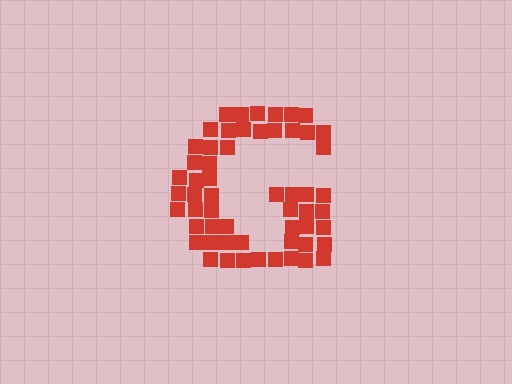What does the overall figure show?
The overall figure shows the letter G.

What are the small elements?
The small elements are squares.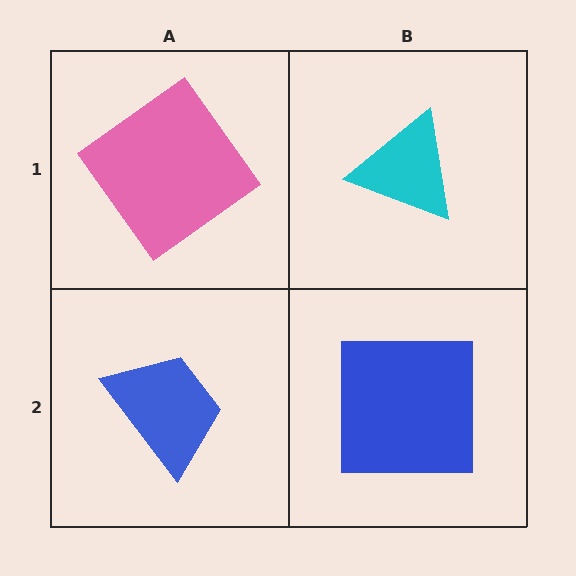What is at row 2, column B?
A blue square.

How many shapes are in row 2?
2 shapes.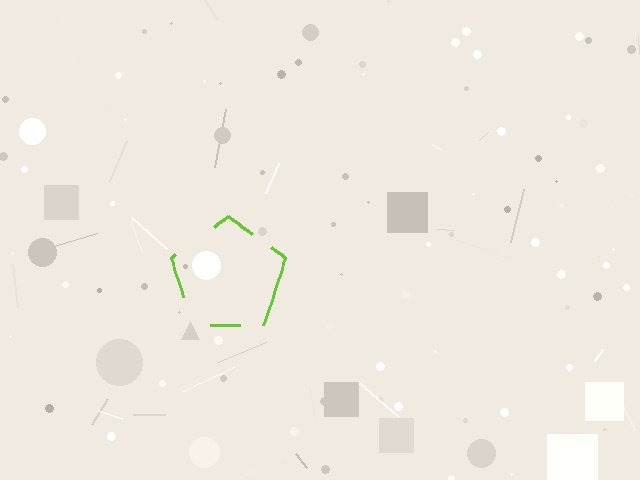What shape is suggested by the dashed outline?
The dashed outline suggests a pentagon.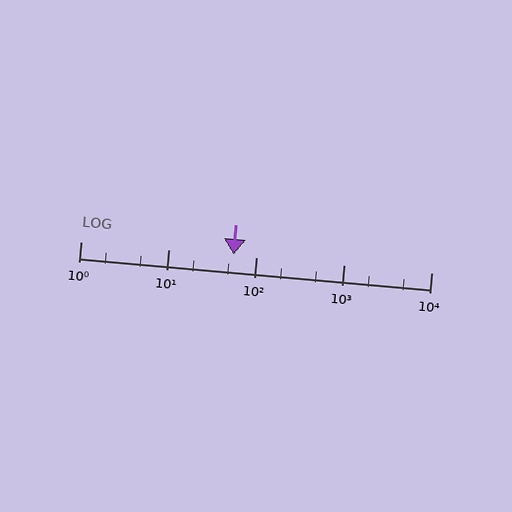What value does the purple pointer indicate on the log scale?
The pointer indicates approximately 55.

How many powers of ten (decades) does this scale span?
The scale spans 4 decades, from 1 to 10000.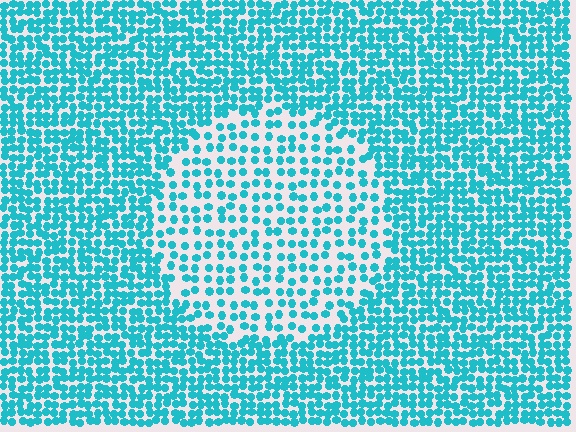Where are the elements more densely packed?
The elements are more densely packed outside the circle boundary.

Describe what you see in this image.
The image contains small cyan elements arranged at two different densities. A circle-shaped region is visible where the elements are less densely packed than the surrounding area.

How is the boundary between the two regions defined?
The boundary is defined by a change in element density (approximately 2.0x ratio). All elements are the same color, size, and shape.